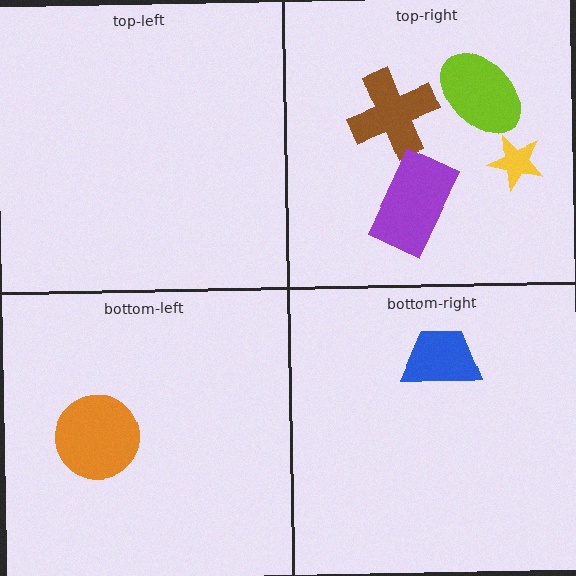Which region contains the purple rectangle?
The top-right region.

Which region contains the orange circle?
The bottom-left region.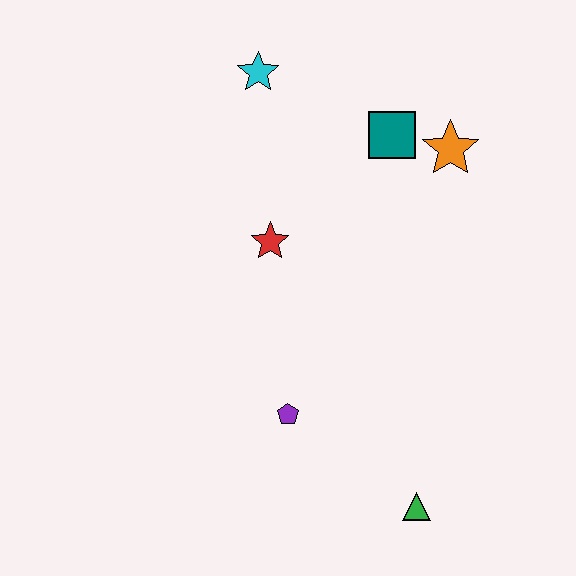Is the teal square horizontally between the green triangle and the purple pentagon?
Yes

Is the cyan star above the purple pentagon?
Yes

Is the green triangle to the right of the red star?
Yes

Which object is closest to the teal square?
The orange star is closest to the teal square.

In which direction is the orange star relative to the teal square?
The orange star is to the right of the teal square.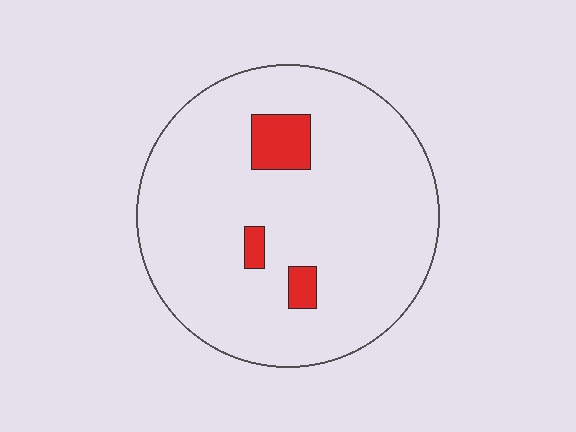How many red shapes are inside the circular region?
3.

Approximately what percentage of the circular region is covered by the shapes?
Approximately 10%.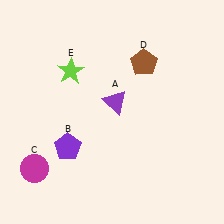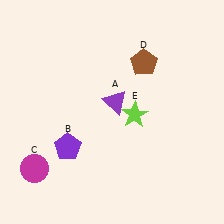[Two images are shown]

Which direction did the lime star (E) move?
The lime star (E) moved right.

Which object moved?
The lime star (E) moved right.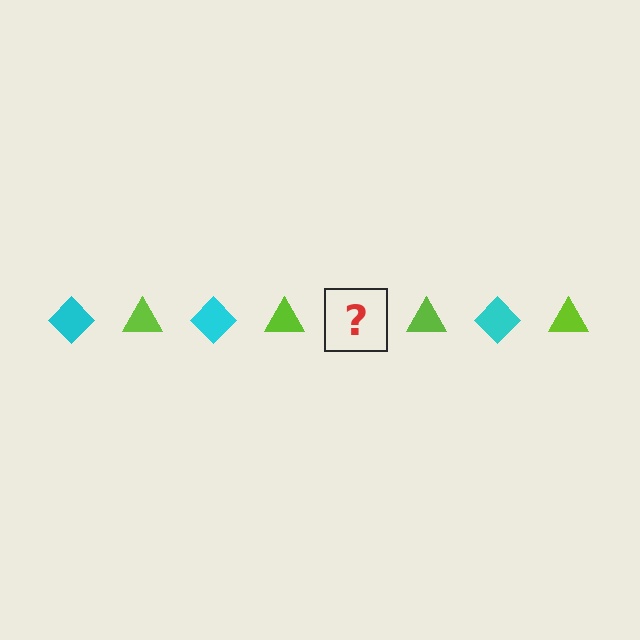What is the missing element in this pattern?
The missing element is a cyan diamond.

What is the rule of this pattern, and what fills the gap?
The rule is that the pattern alternates between cyan diamond and lime triangle. The gap should be filled with a cyan diamond.